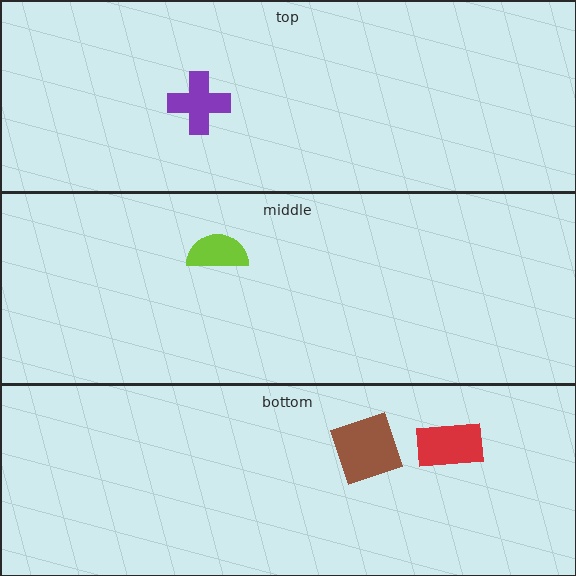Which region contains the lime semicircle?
The middle region.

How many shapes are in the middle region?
1.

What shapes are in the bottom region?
The brown square, the red rectangle.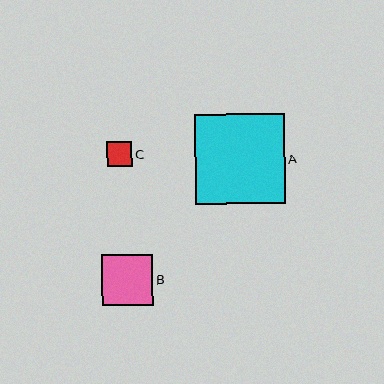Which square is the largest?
Square A is the largest with a size of approximately 90 pixels.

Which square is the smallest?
Square C is the smallest with a size of approximately 25 pixels.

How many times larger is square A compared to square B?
Square A is approximately 1.8 times the size of square B.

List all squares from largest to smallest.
From largest to smallest: A, B, C.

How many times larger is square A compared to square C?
Square A is approximately 3.6 times the size of square C.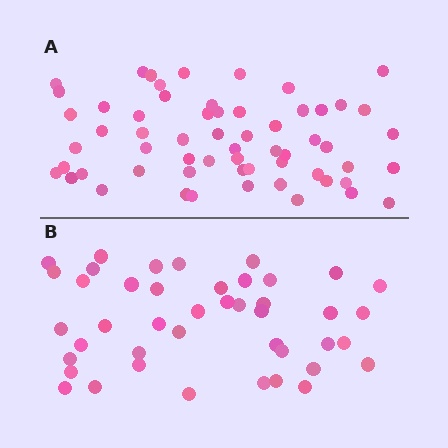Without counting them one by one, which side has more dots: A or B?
Region A (the top region) has more dots.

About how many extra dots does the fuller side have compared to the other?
Region A has approximately 15 more dots than region B.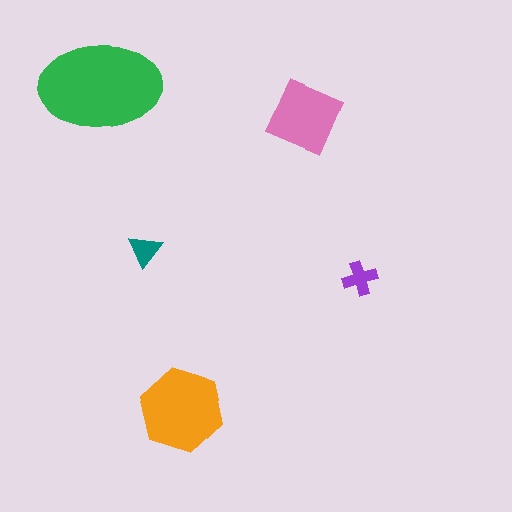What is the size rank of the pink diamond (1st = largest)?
3rd.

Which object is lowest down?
The orange hexagon is bottommost.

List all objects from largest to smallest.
The green ellipse, the orange hexagon, the pink diamond, the purple cross, the teal triangle.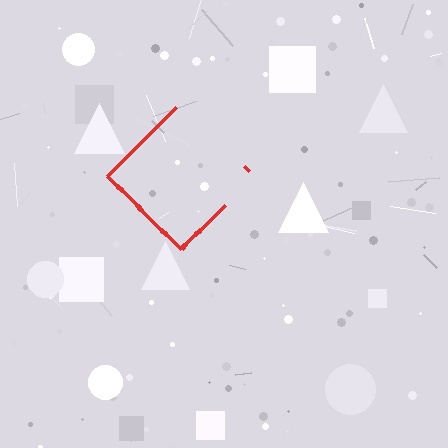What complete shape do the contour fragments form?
The contour fragments form a diamond.